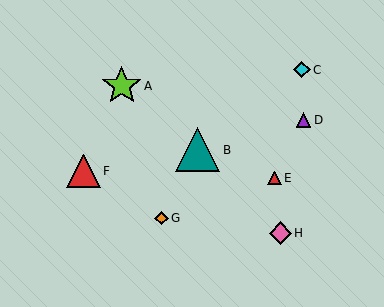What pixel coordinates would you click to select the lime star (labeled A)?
Click at (122, 86) to select the lime star A.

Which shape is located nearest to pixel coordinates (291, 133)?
The purple triangle (labeled D) at (304, 120) is nearest to that location.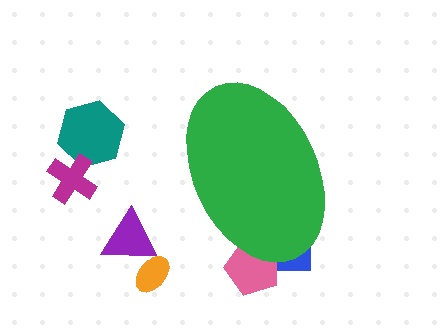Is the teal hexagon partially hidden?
No, the teal hexagon is fully visible.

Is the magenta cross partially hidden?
No, the magenta cross is fully visible.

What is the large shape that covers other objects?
A green ellipse.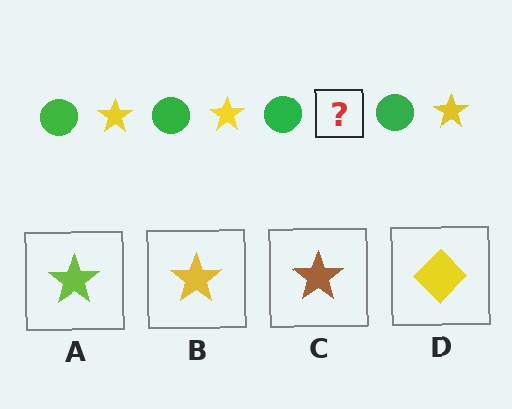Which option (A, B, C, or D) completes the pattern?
B.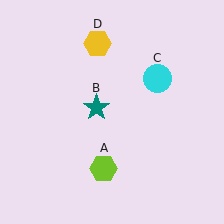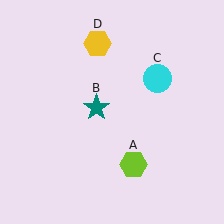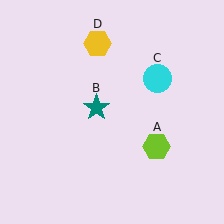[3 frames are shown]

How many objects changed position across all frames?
1 object changed position: lime hexagon (object A).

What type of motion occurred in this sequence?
The lime hexagon (object A) rotated counterclockwise around the center of the scene.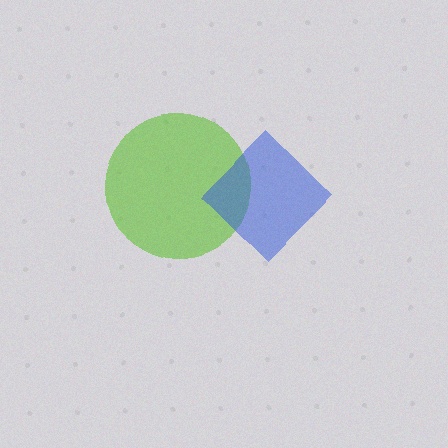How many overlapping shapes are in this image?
There are 2 overlapping shapes in the image.